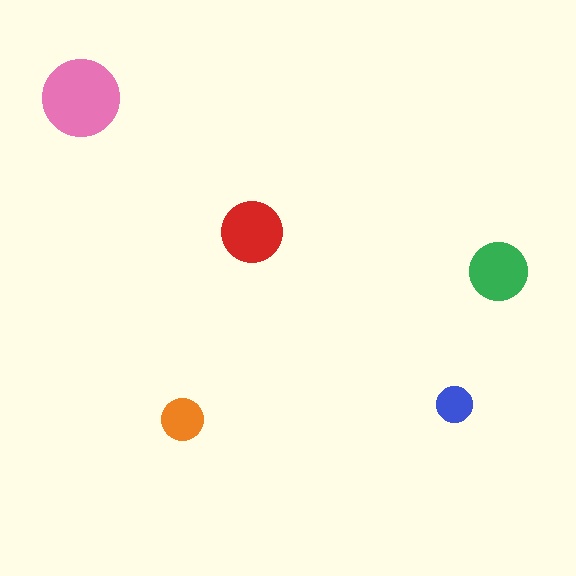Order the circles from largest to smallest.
the pink one, the red one, the green one, the orange one, the blue one.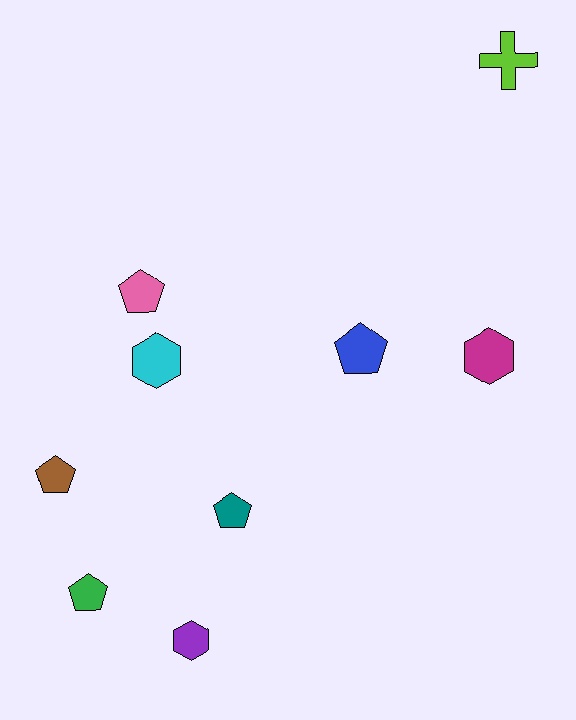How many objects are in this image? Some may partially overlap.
There are 9 objects.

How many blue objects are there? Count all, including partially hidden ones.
There is 1 blue object.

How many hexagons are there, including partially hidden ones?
There are 3 hexagons.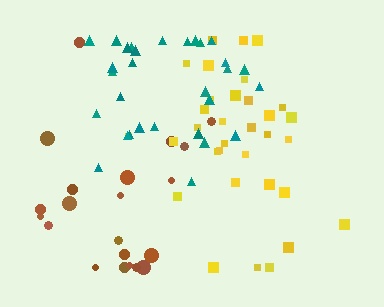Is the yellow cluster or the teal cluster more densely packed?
Teal.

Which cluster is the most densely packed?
Teal.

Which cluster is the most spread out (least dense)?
Brown.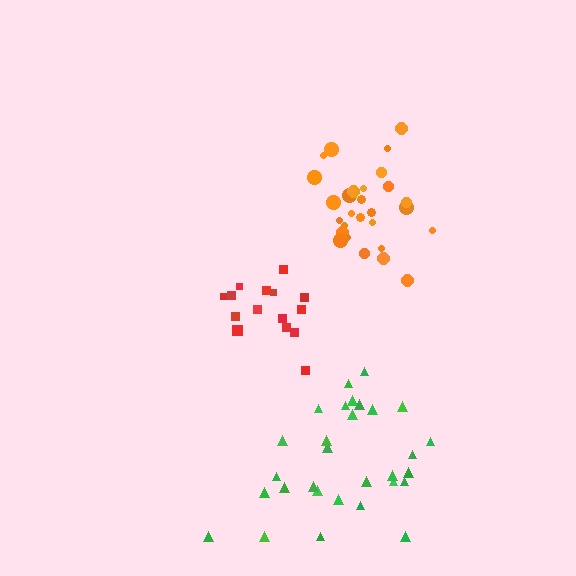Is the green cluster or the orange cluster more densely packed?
Orange.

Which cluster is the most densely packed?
Orange.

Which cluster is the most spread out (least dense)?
Green.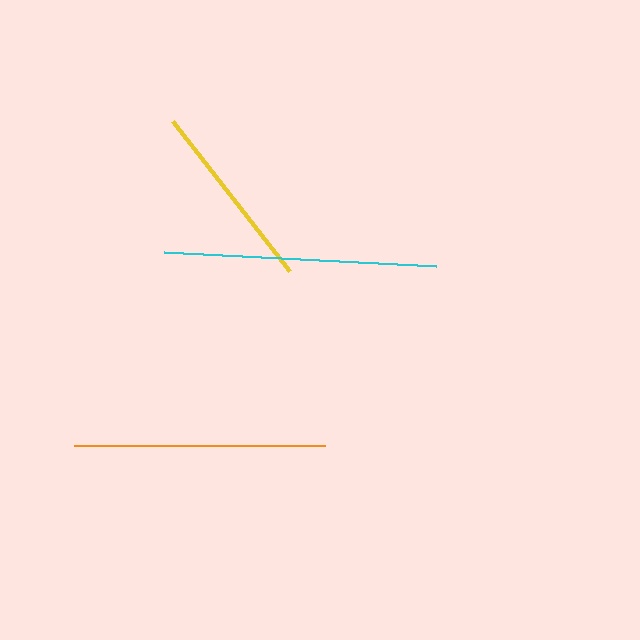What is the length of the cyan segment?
The cyan segment is approximately 272 pixels long.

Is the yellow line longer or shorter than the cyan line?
The cyan line is longer than the yellow line.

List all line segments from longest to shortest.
From longest to shortest: cyan, orange, yellow.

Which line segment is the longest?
The cyan line is the longest at approximately 272 pixels.